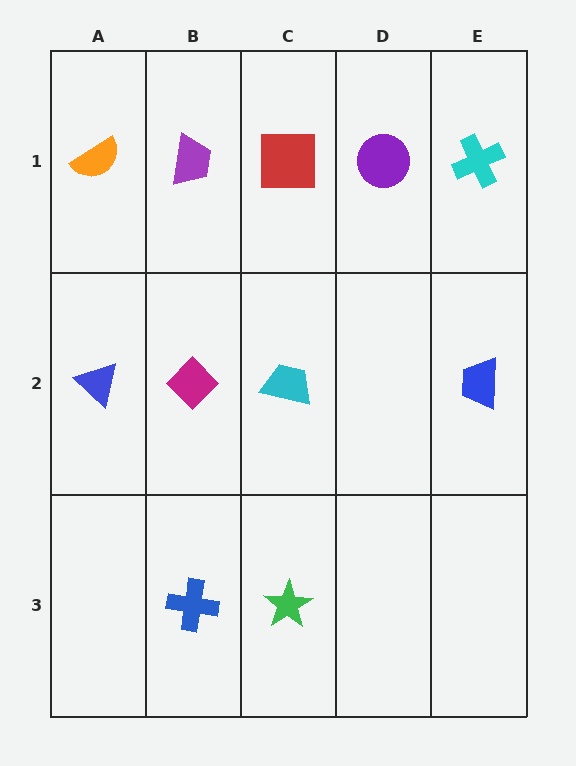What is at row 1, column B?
A purple trapezoid.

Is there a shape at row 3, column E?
No, that cell is empty.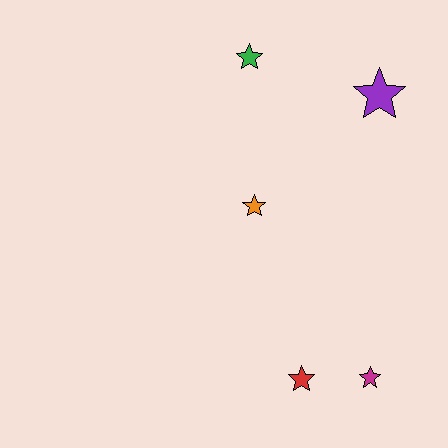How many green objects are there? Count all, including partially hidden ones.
There is 1 green object.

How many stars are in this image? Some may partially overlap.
There are 5 stars.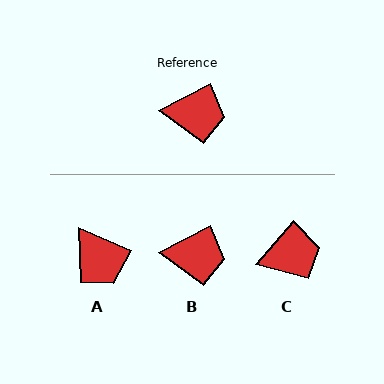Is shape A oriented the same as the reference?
No, it is off by about 52 degrees.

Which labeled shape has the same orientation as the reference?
B.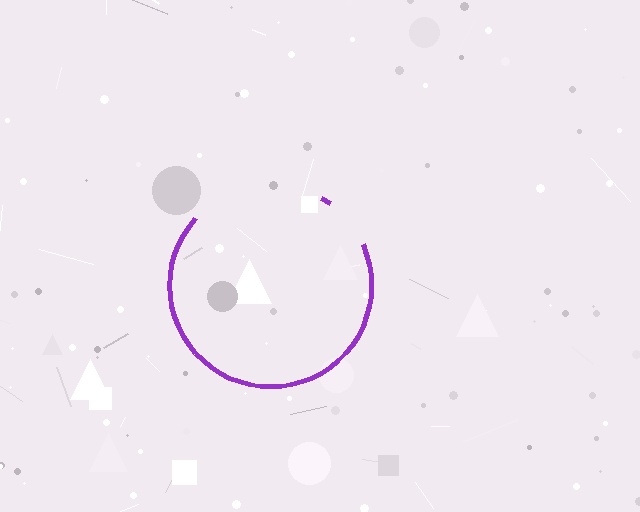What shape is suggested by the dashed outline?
The dashed outline suggests a circle.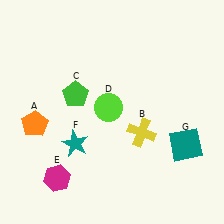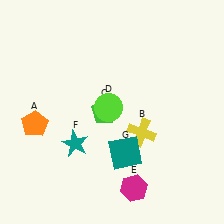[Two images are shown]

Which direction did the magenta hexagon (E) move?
The magenta hexagon (E) moved right.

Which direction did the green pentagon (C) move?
The green pentagon (C) moved right.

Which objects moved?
The objects that moved are: the green pentagon (C), the magenta hexagon (E), the teal square (G).